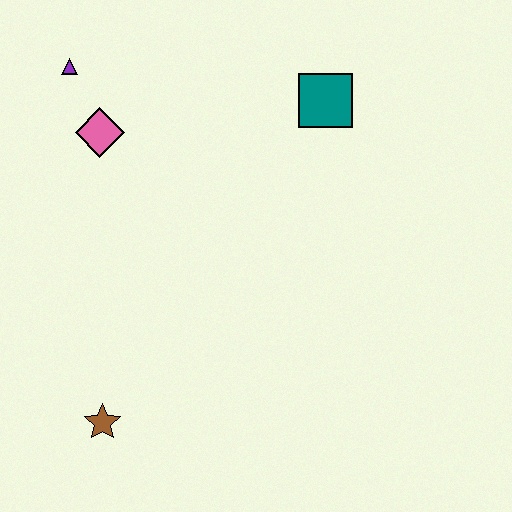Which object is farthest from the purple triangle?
The brown star is farthest from the purple triangle.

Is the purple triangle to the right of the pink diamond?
No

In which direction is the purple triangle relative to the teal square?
The purple triangle is to the left of the teal square.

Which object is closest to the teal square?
The pink diamond is closest to the teal square.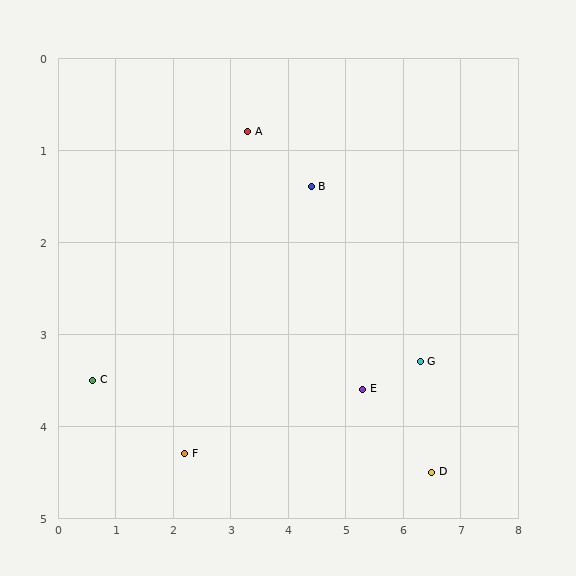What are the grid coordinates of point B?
Point B is at approximately (4.4, 1.4).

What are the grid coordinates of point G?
Point G is at approximately (6.3, 3.3).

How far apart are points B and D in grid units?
Points B and D are about 3.7 grid units apart.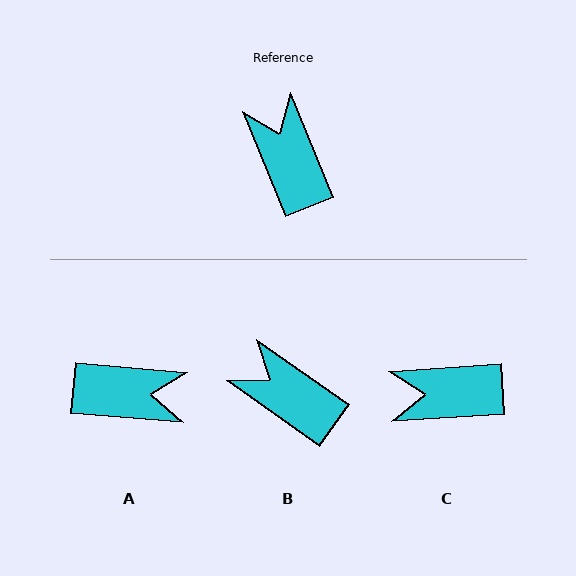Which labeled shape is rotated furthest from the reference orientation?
A, about 117 degrees away.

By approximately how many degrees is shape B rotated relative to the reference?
Approximately 33 degrees counter-clockwise.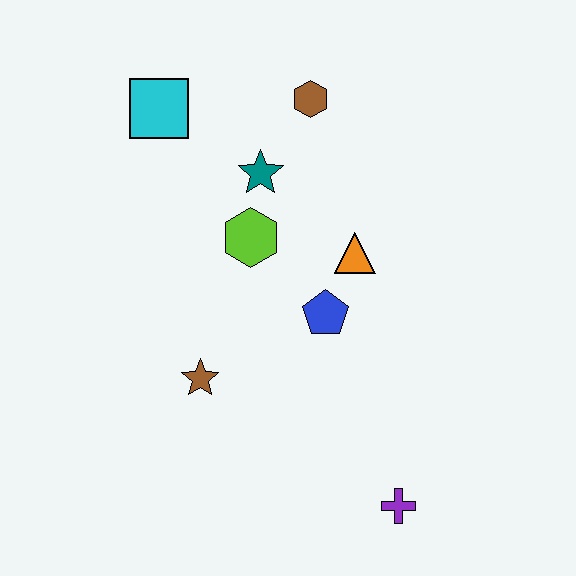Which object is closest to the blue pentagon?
The orange triangle is closest to the blue pentagon.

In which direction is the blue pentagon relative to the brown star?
The blue pentagon is to the right of the brown star.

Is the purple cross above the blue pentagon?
No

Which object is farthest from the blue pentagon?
The cyan square is farthest from the blue pentagon.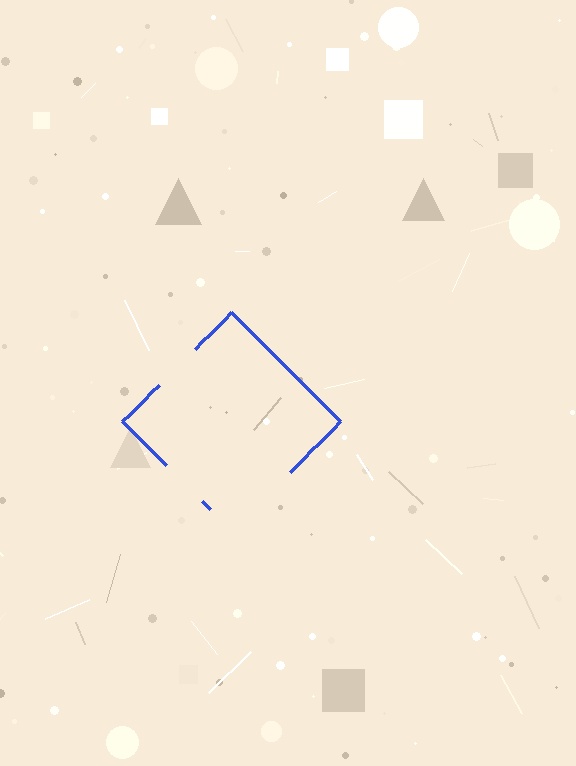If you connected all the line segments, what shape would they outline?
They would outline a diamond.